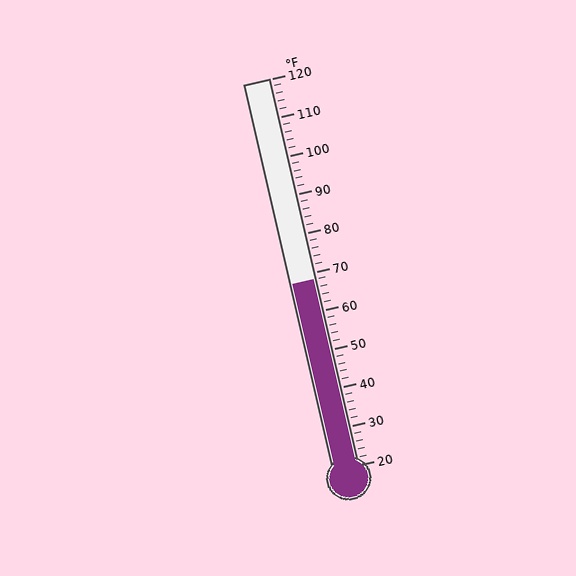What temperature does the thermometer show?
The thermometer shows approximately 68°F.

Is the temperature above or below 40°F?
The temperature is above 40°F.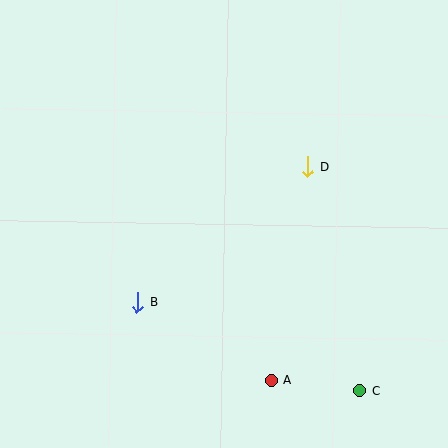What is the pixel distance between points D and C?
The distance between D and C is 230 pixels.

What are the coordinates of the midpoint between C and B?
The midpoint between C and B is at (249, 346).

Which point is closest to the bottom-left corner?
Point B is closest to the bottom-left corner.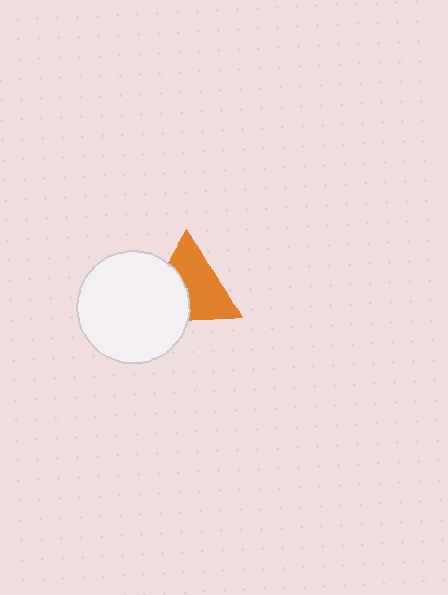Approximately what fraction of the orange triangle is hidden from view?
Roughly 39% of the orange triangle is hidden behind the white circle.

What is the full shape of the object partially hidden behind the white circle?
The partially hidden object is an orange triangle.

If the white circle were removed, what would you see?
You would see the complete orange triangle.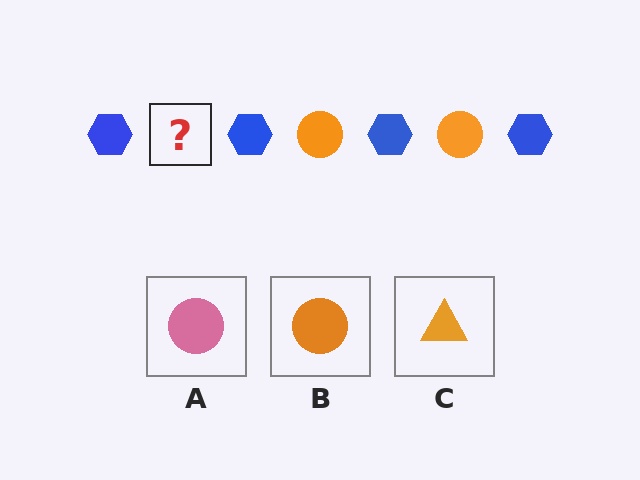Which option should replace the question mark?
Option B.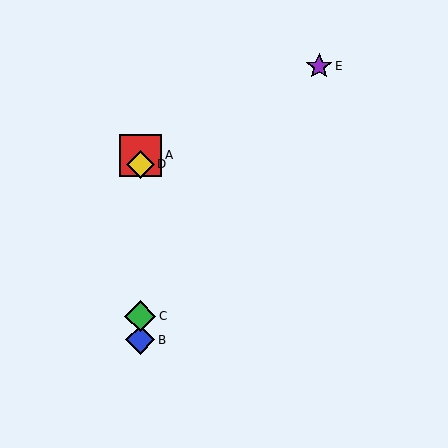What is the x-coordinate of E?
Object E is at x≈319.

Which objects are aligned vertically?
Objects A, B, C, D are aligned vertically.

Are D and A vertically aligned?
Yes, both are at x≈140.